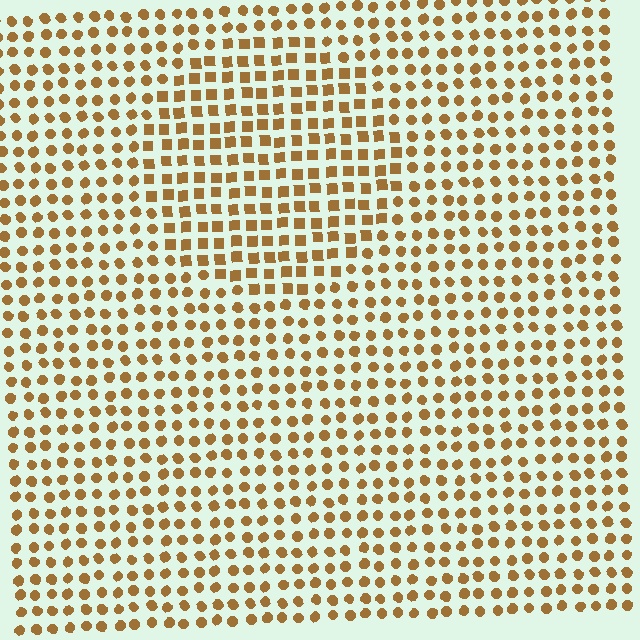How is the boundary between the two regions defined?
The boundary is defined by a change in element shape: squares inside vs. circles outside. All elements share the same color and spacing.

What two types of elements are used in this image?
The image uses squares inside the circle region and circles outside it.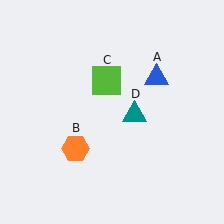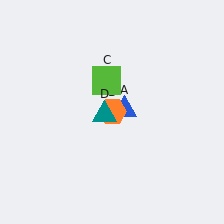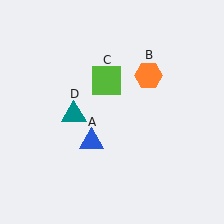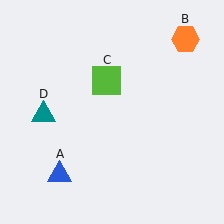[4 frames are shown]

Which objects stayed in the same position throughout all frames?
Lime square (object C) remained stationary.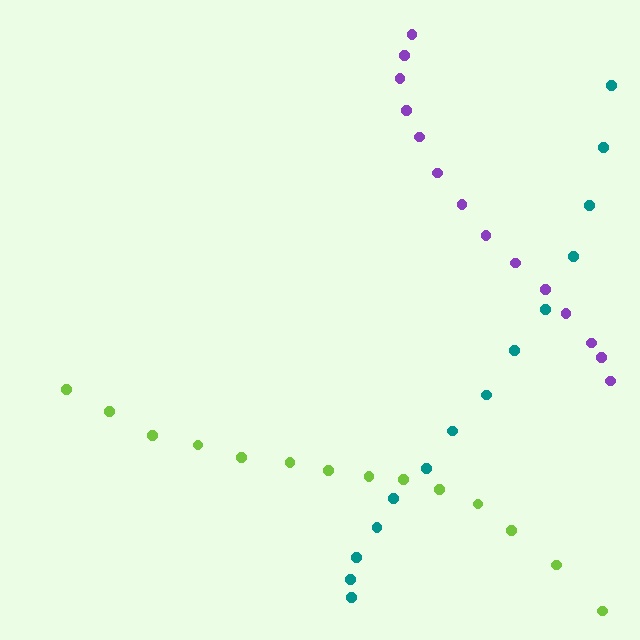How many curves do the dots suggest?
There are 3 distinct paths.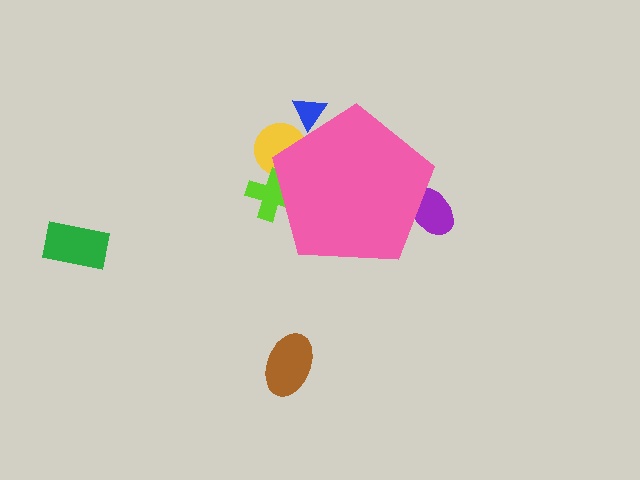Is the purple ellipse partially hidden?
Yes, the purple ellipse is partially hidden behind the pink pentagon.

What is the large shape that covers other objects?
A pink pentagon.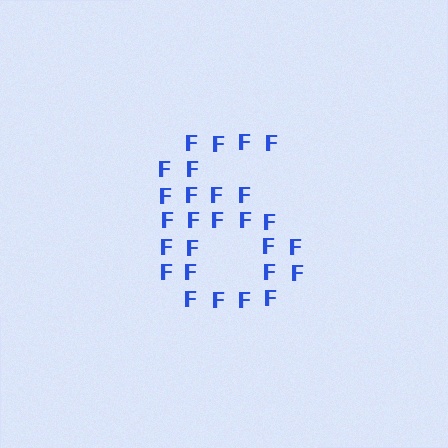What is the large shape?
The large shape is the digit 6.